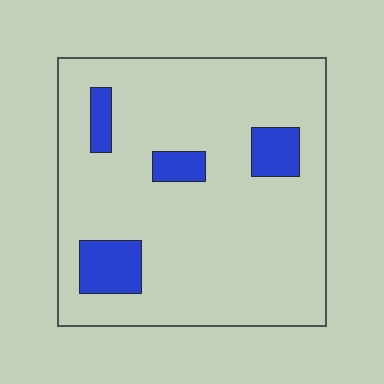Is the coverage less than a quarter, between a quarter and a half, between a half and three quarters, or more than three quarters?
Less than a quarter.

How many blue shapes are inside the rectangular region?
4.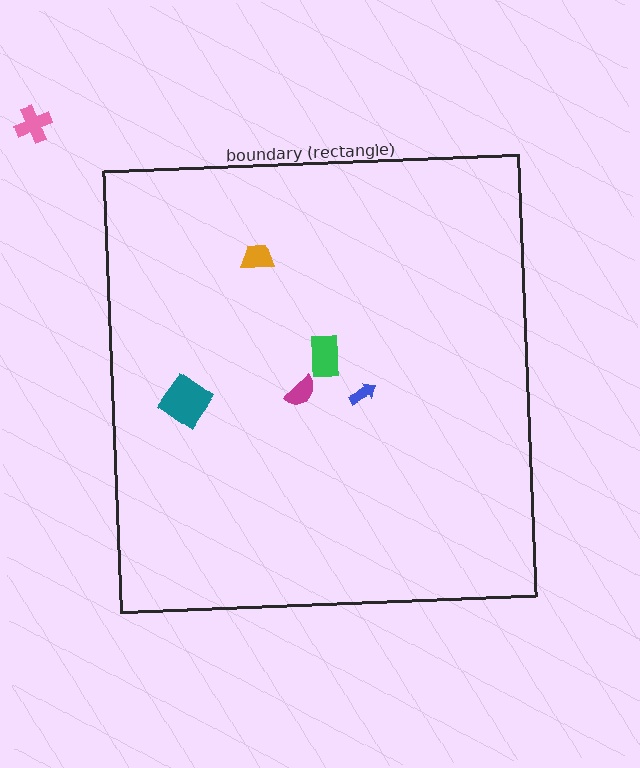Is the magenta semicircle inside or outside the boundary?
Inside.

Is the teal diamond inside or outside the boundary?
Inside.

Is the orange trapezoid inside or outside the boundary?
Inside.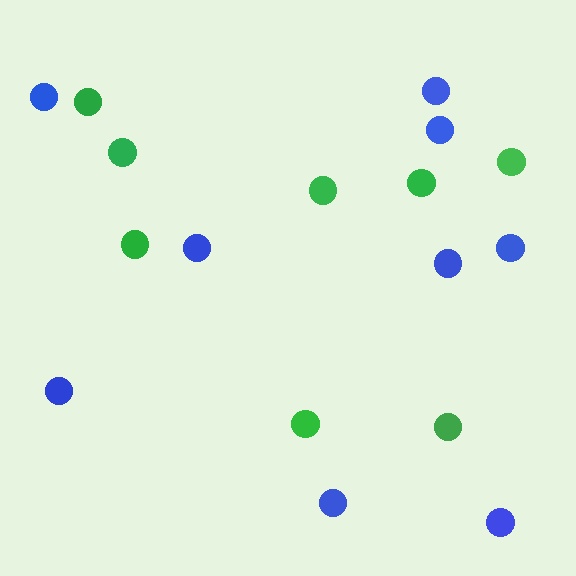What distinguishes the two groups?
There are 2 groups: one group of blue circles (9) and one group of green circles (8).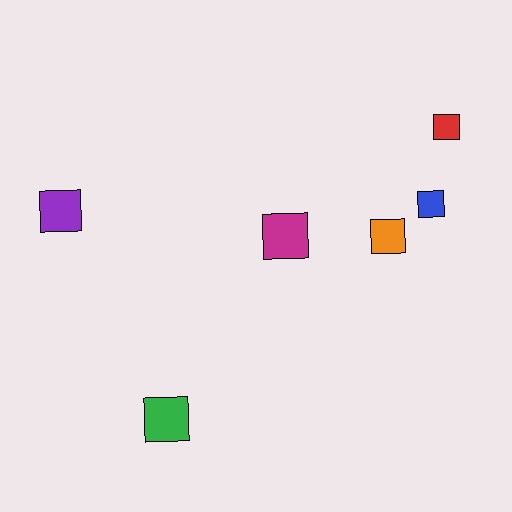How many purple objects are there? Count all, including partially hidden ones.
There is 1 purple object.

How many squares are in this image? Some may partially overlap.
There are 6 squares.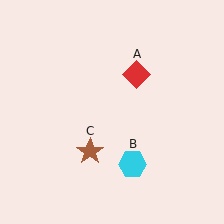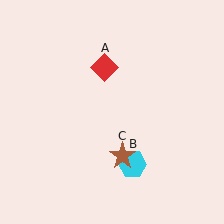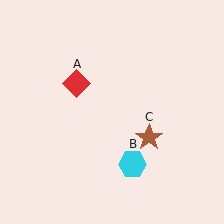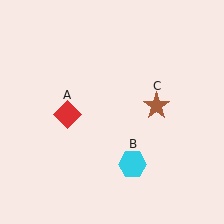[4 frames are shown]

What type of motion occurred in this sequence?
The red diamond (object A), brown star (object C) rotated counterclockwise around the center of the scene.